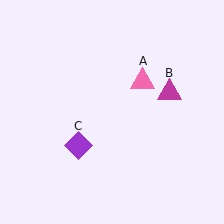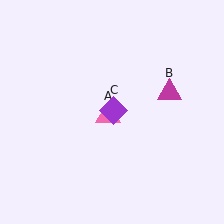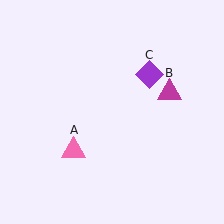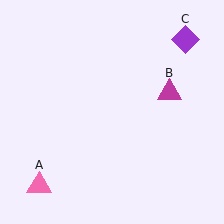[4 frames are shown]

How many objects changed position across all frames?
2 objects changed position: pink triangle (object A), purple diamond (object C).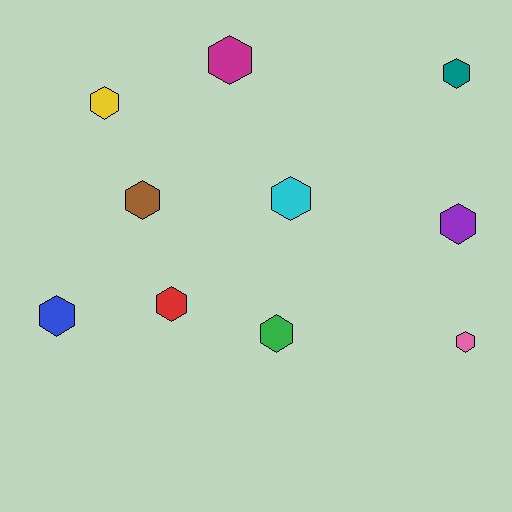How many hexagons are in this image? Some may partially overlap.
There are 10 hexagons.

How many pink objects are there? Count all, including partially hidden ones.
There is 1 pink object.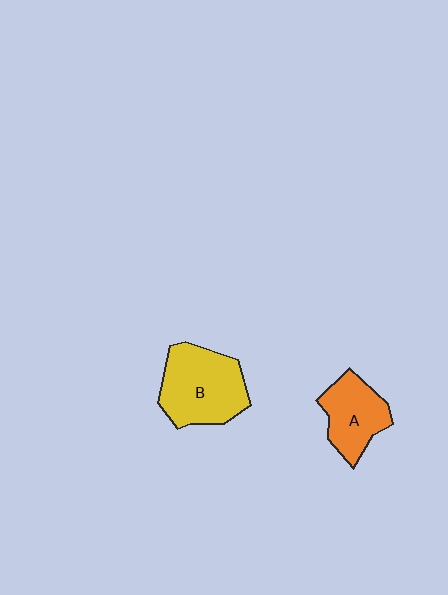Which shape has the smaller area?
Shape A (orange).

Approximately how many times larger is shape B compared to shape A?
Approximately 1.4 times.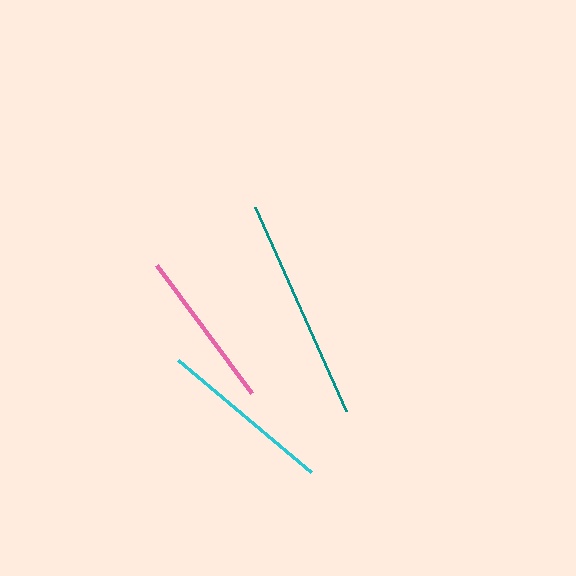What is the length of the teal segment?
The teal segment is approximately 223 pixels long.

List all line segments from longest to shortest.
From longest to shortest: teal, cyan, pink.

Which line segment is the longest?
The teal line is the longest at approximately 223 pixels.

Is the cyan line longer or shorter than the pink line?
The cyan line is longer than the pink line.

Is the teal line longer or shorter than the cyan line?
The teal line is longer than the cyan line.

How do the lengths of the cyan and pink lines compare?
The cyan and pink lines are approximately the same length.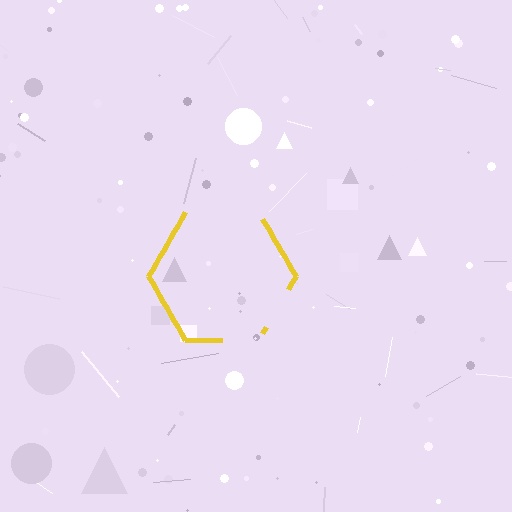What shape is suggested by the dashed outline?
The dashed outline suggests a hexagon.